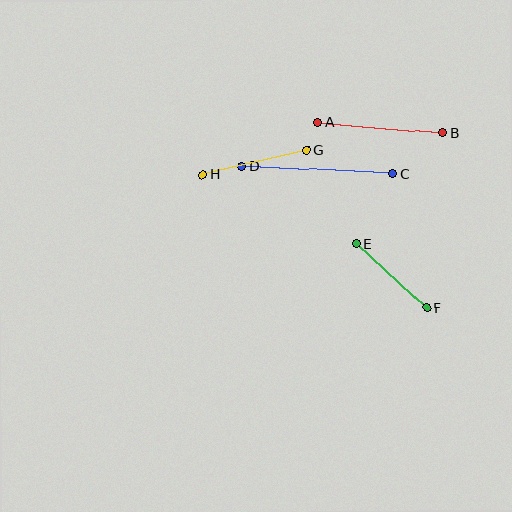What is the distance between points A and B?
The distance is approximately 125 pixels.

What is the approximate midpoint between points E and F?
The midpoint is at approximately (391, 276) pixels.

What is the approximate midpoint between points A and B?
The midpoint is at approximately (380, 128) pixels.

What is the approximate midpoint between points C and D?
The midpoint is at approximately (317, 170) pixels.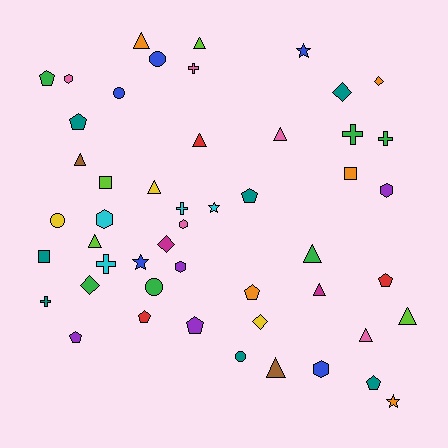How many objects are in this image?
There are 50 objects.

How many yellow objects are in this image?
There are 3 yellow objects.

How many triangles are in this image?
There are 12 triangles.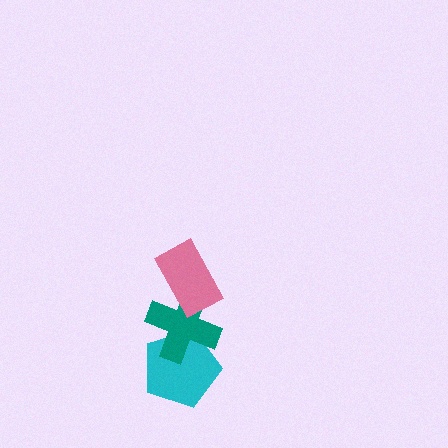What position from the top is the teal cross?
The teal cross is 2nd from the top.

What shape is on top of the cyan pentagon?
The teal cross is on top of the cyan pentagon.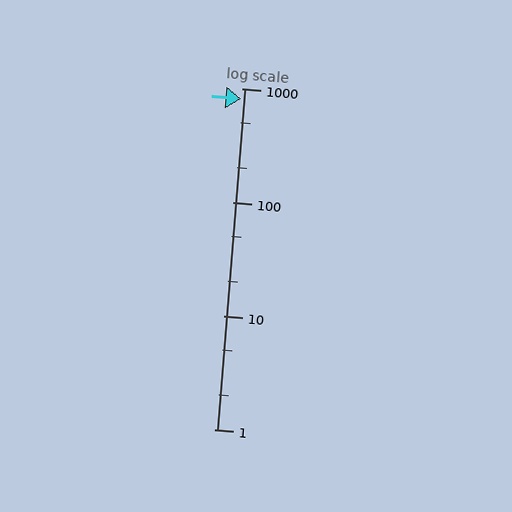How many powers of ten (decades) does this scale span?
The scale spans 3 decades, from 1 to 1000.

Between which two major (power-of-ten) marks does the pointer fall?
The pointer is between 100 and 1000.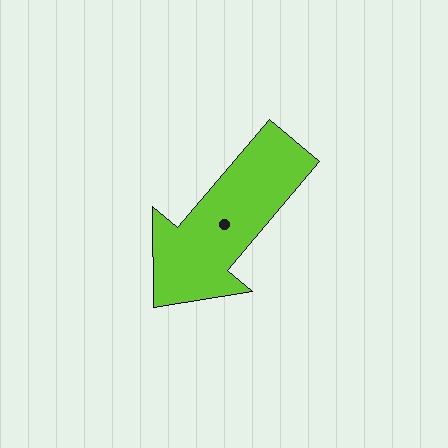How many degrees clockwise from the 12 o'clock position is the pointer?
Approximately 220 degrees.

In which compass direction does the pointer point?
Southwest.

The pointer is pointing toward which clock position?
Roughly 7 o'clock.